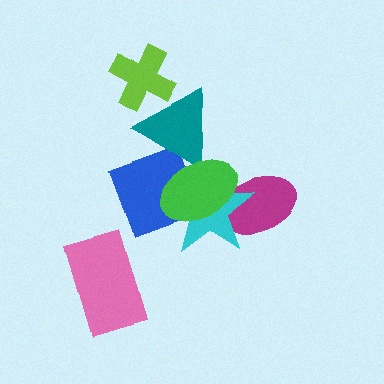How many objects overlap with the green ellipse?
4 objects overlap with the green ellipse.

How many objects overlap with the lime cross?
1 object overlaps with the lime cross.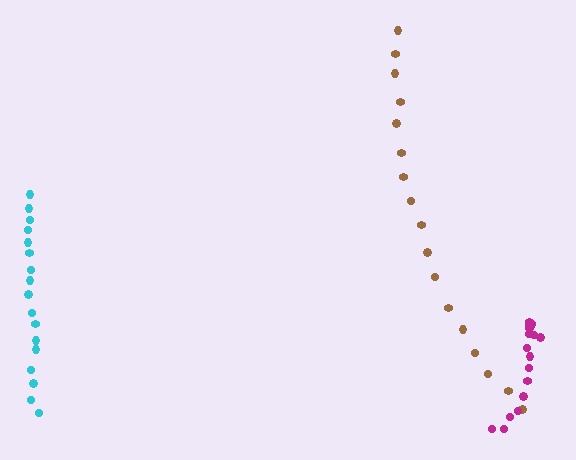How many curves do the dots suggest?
There are 3 distinct paths.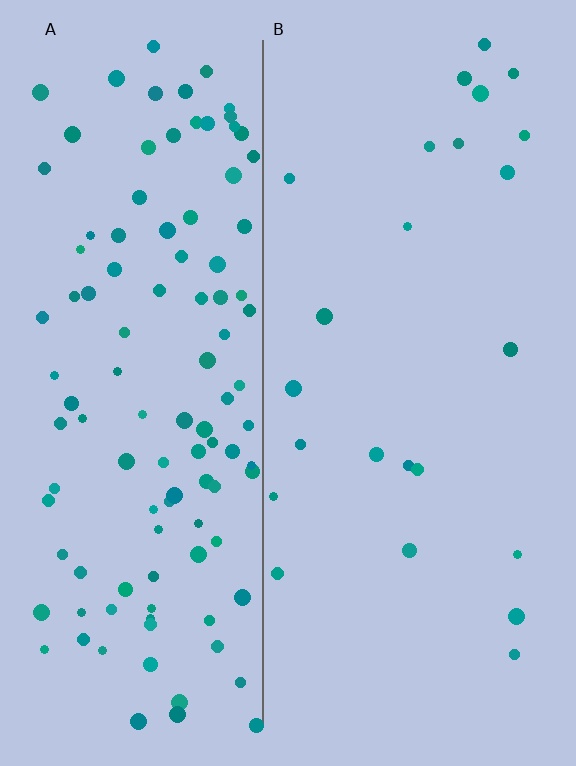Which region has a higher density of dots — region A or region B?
A (the left).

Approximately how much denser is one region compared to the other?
Approximately 4.8× — region A over region B.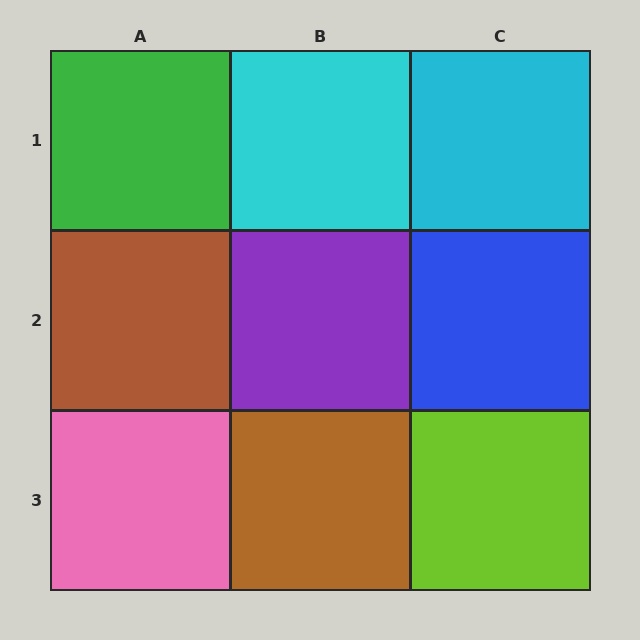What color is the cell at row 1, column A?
Green.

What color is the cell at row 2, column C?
Blue.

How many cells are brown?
2 cells are brown.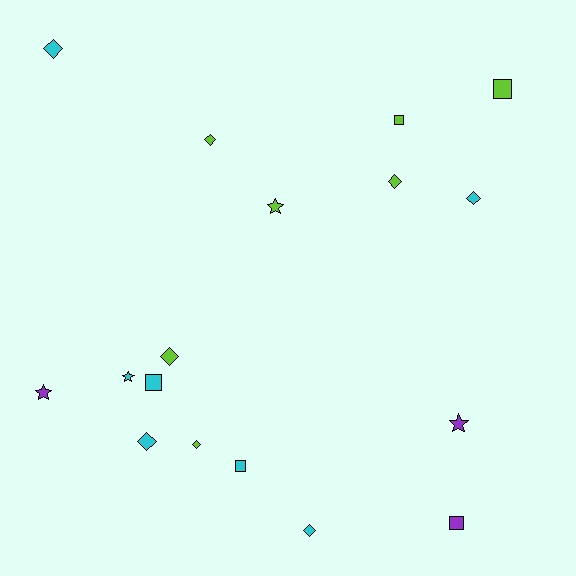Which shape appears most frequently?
Diamond, with 8 objects.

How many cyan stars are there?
There is 1 cyan star.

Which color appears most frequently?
Lime, with 7 objects.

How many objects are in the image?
There are 17 objects.